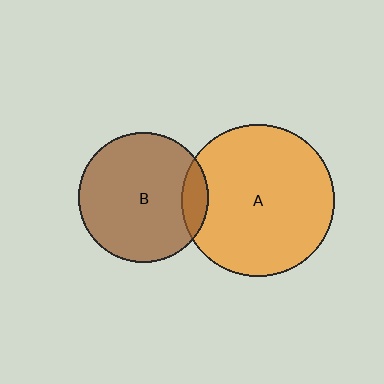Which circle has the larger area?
Circle A (orange).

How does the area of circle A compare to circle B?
Approximately 1.4 times.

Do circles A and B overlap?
Yes.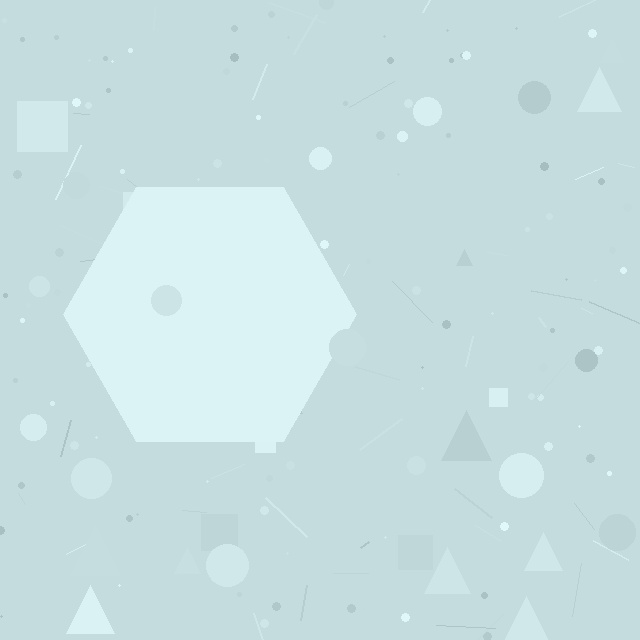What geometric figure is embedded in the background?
A hexagon is embedded in the background.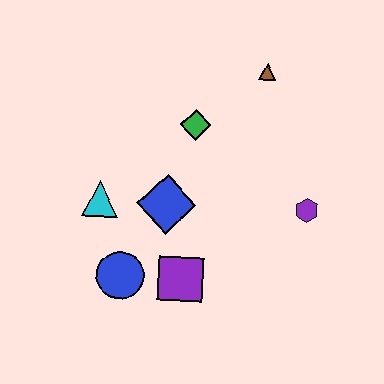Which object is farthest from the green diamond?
The blue circle is farthest from the green diamond.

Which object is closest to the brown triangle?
The green diamond is closest to the brown triangle.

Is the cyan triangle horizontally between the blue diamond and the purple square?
No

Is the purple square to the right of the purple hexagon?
No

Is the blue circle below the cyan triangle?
Yes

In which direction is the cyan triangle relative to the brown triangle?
The cyan triangle is to the left of the brown triangle.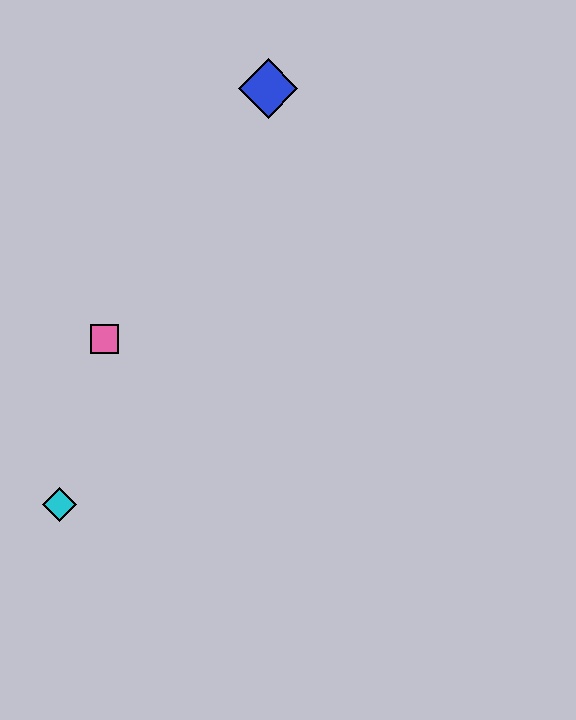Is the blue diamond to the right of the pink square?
Yes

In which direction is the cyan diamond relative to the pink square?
The cyan diamond is below the pink square.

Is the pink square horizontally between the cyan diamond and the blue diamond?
Yes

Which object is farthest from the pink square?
The blue diamond is farthest from the pink square.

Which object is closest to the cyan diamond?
The pink square is closest to the cyan diamond.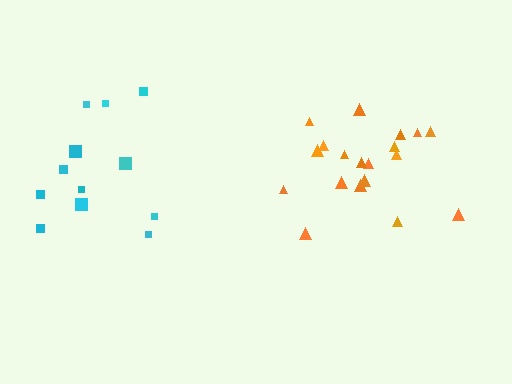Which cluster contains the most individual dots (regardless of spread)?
Orange (19).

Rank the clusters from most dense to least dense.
orange, cyan.